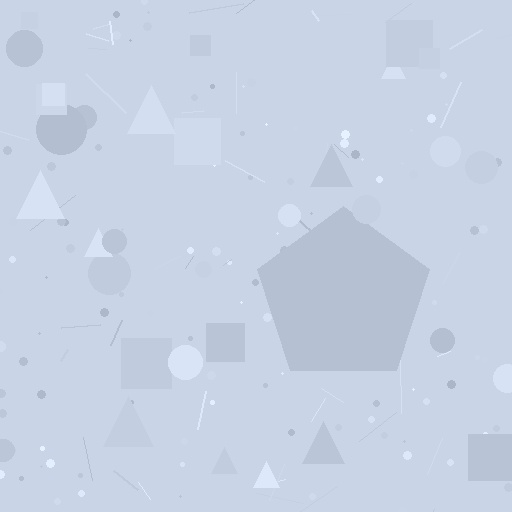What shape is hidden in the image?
A pentagon is hidden in the image.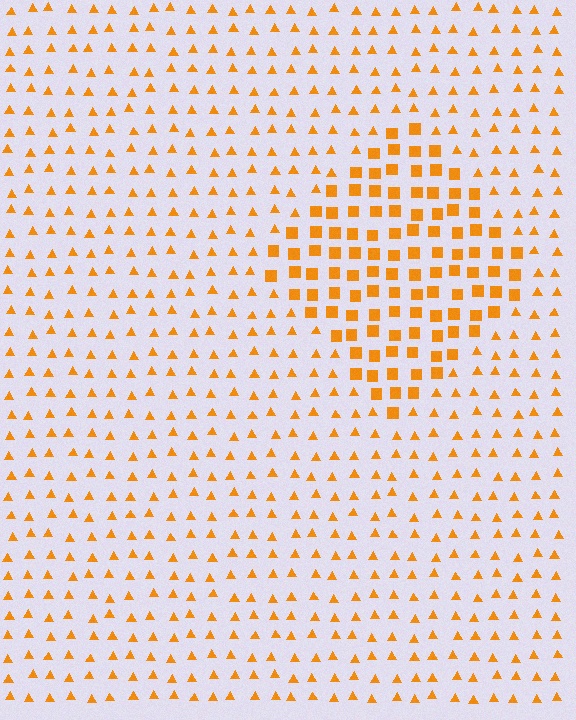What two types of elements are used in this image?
The image uses squares inside the diamond region and triangles outside it.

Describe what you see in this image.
The image is filled with small orange elements arranged in a uniform grid. A diamond-shaped region contains squares, while the surrounding area contains triangles. The boundary is defined purely by the change in element shape.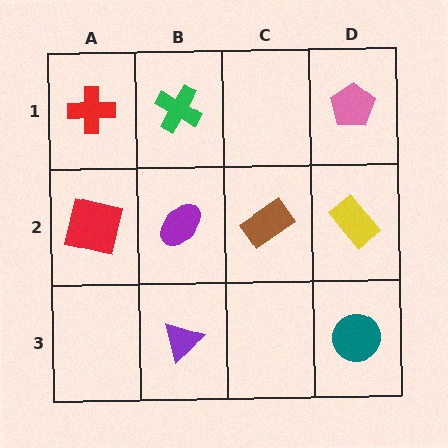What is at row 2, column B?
A purple ellipse.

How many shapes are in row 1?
3 shapes.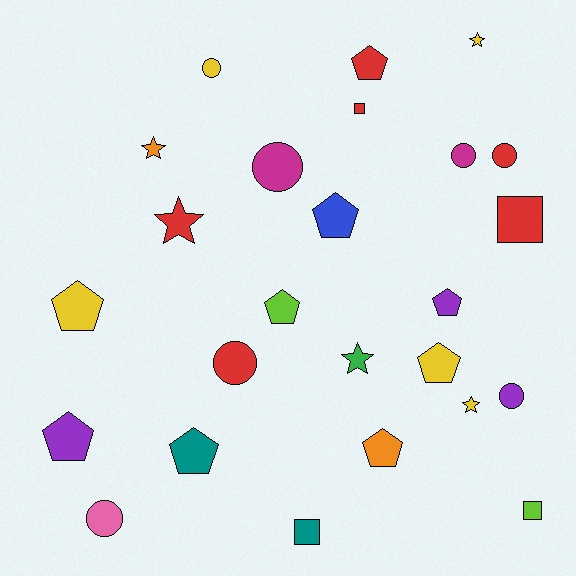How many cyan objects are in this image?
There are no cyan objects.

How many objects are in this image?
There are 25 objects.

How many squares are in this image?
There are 4 squares.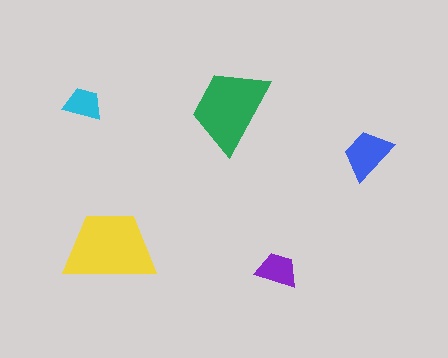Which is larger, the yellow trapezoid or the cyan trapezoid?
The yellow one.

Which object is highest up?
The cyan trapezoid is topmost.